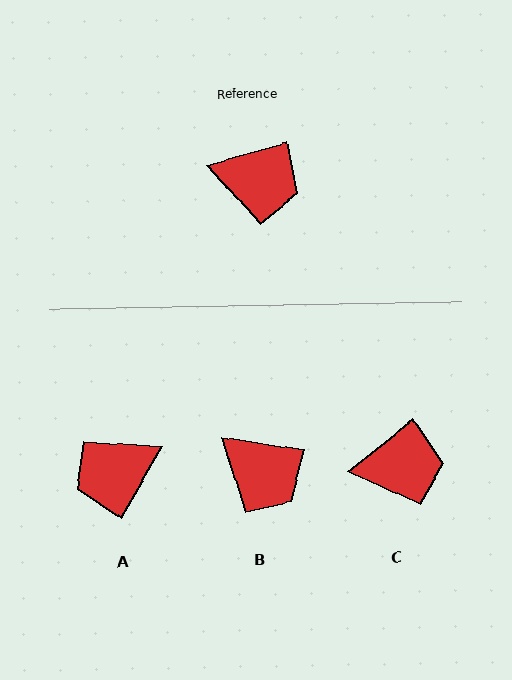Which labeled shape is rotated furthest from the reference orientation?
A, about 136 degrees away.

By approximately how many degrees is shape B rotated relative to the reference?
Approximately 25 degrees clockwise.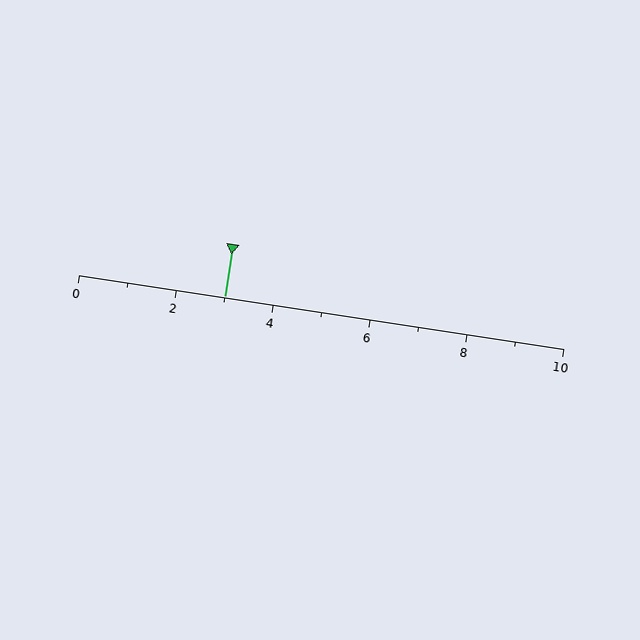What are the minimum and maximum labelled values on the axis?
The axis runs from 0 to 10.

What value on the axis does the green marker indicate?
The marker indicates approximately 3.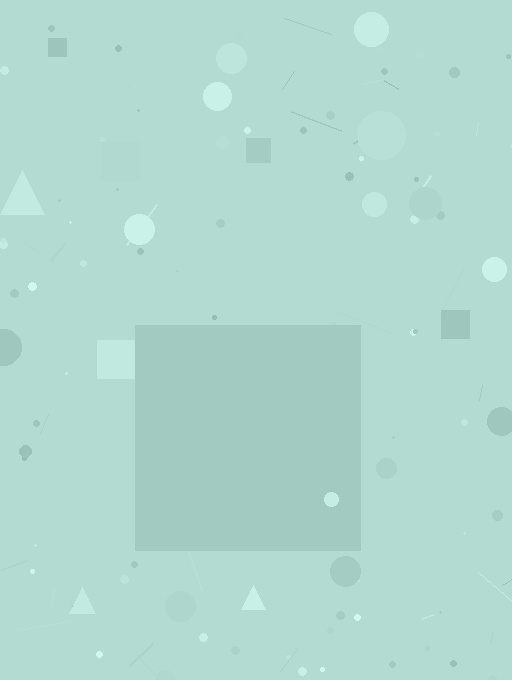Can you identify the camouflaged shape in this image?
The camouflaged shape is a square.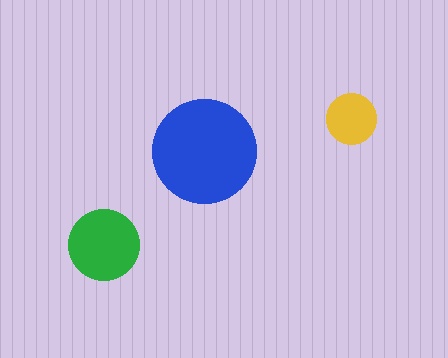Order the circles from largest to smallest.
the blue one, the green one, the yellow one.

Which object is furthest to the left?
The green circle is leftmost.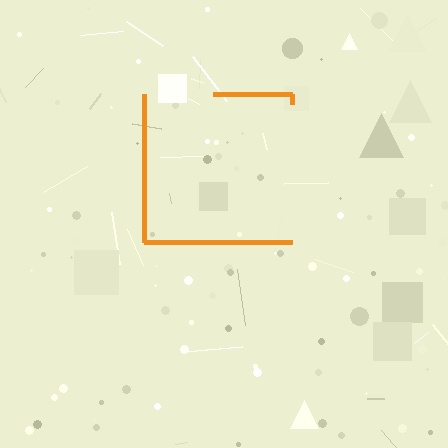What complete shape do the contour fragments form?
The contour fragments form a square.